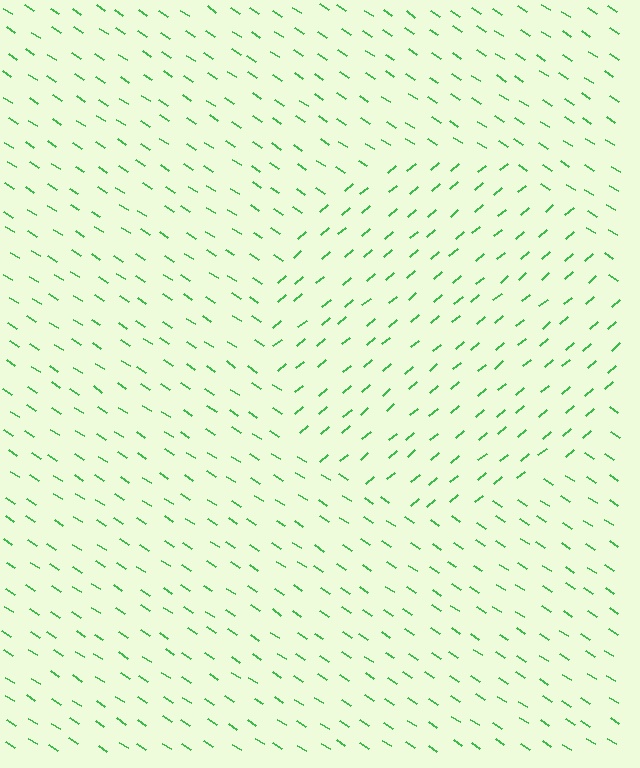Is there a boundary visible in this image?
Yes, there is a texture boundary formed by a change in line orientation.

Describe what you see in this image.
The image is filled with small green line segments. A circle region in the image has lines oriented differently from the surrounding lines, creating a visible texture boundary.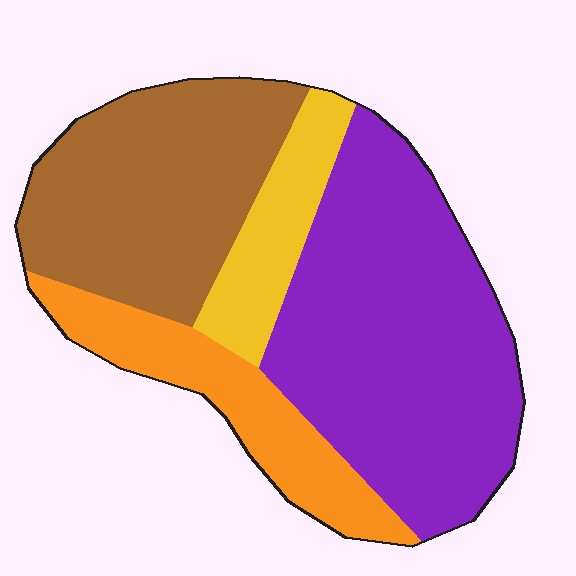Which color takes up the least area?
Yellow, at roughly 10%.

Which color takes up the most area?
Purple, at roughly 45%.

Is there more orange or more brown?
Brown.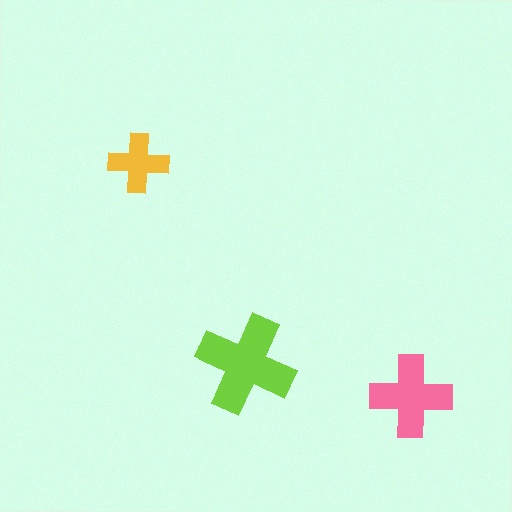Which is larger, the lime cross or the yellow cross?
The lime one.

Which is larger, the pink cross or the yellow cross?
The pink one.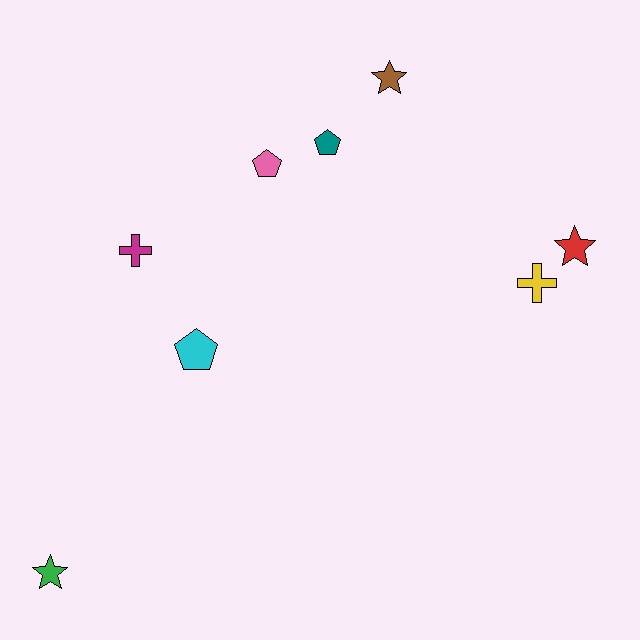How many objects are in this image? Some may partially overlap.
There are 8 objects.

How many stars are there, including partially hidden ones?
There are 3 stars.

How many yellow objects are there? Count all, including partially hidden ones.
There is 1 yellow object.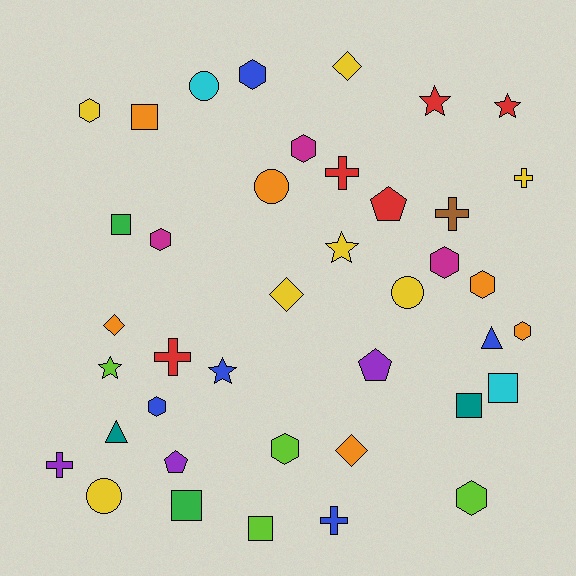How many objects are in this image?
There are 40 objects.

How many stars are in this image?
There are 5 stars.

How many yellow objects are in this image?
There are 7 yellow objects.